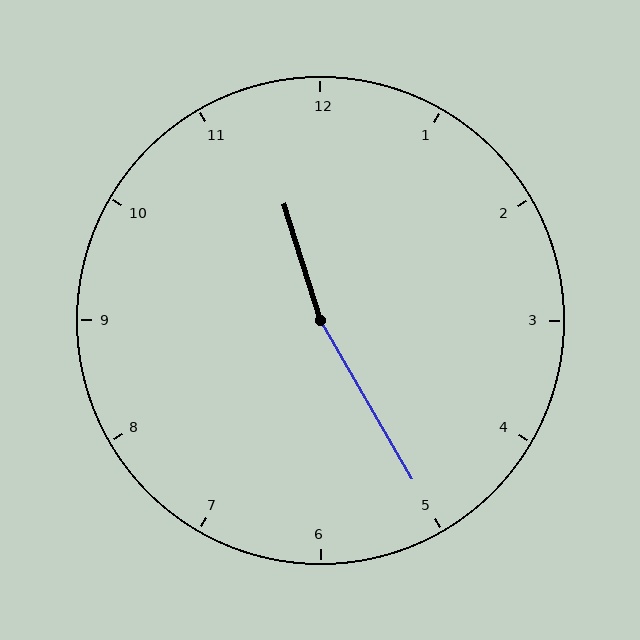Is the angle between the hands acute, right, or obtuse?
It is obtuse.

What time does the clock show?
11:25.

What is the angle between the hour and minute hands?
Approximately 168 degrees.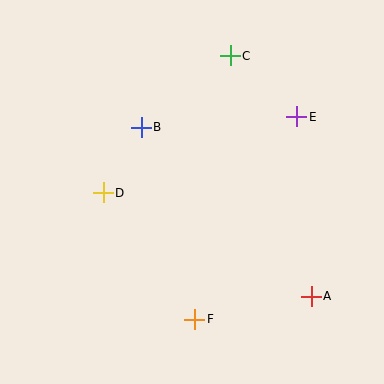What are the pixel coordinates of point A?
Point A is at (311, 296).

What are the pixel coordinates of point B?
Point B is at (141, 127).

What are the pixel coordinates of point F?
Point F is at (195, 319).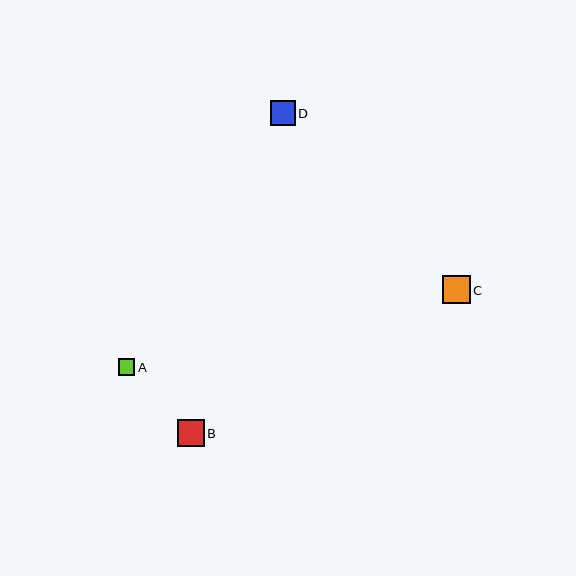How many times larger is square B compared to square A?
Square B is approximately 1.5 times the size of square A.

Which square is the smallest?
Square A is the smallest with a size of approximately 17 pixels.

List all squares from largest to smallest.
From largest to smallest: C, B, D, A.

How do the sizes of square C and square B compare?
Square C and square B are approximately the same size.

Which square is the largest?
Square C is the largest with a size of approximately 28 pixels.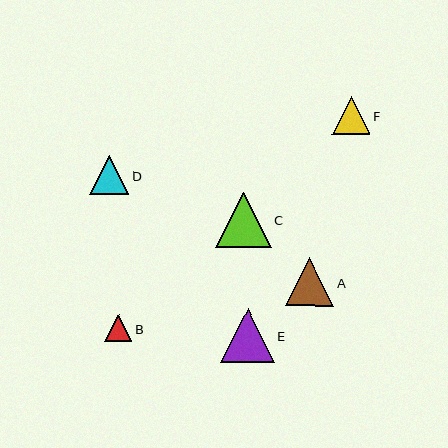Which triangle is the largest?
Triangle C is the largest with a size of approximately 55 pixels.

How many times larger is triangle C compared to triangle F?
Triangle C is approximately 1.5 times the size of triangle F.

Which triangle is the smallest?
Triangle B is the smallest with a size of approximately 27 pixels.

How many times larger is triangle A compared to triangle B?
Triangle A is approximately 1.8 times the size of triangle B.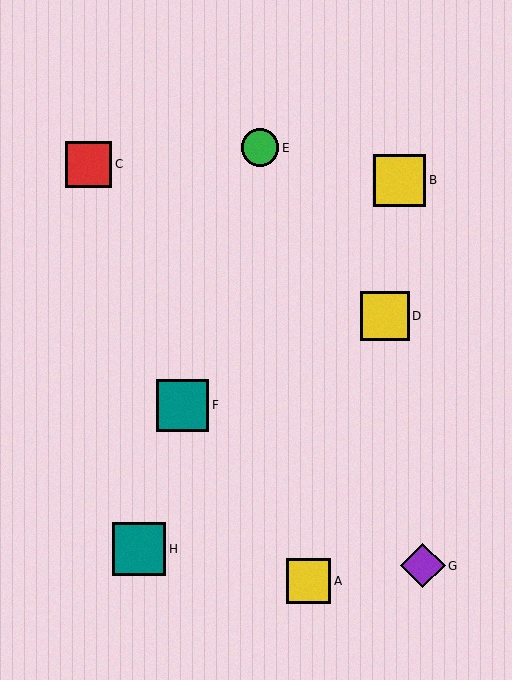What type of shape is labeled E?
Shape E is a green circle.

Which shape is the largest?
The teal square (labeled H) is the largest.